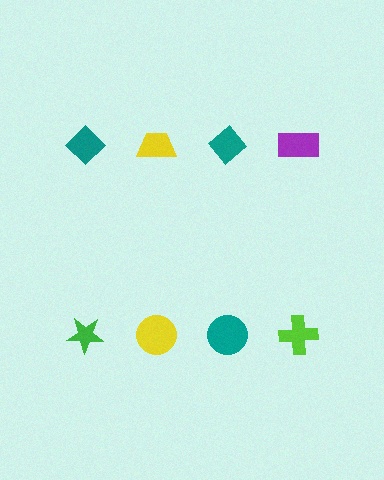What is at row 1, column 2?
A yellow trapezoid.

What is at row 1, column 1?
A teal diamond.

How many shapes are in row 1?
4 shapes.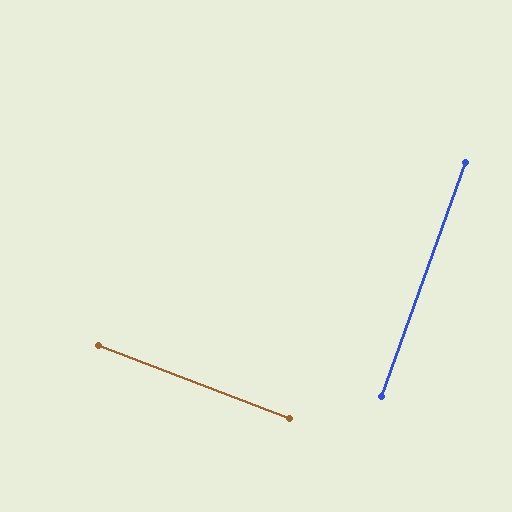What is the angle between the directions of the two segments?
Approximately 89 degrees.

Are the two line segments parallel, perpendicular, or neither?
Perpendicular — they meet at approximately 89°.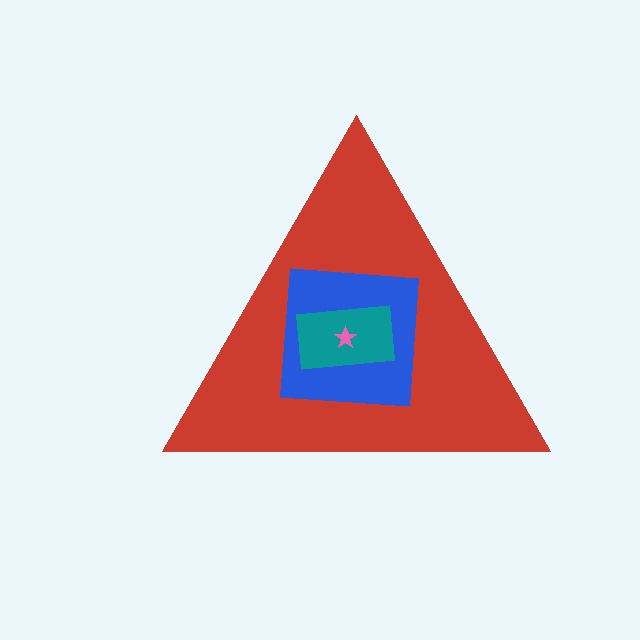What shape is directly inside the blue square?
The teal rectangle.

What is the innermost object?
The pink star.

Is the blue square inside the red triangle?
Yes.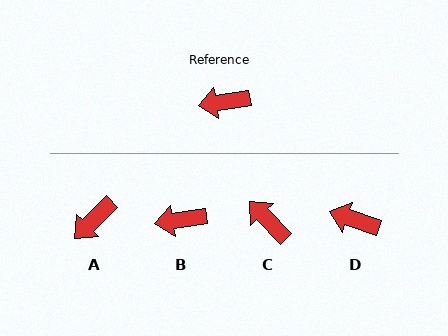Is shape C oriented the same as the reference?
No, it is off by about 54 degrees.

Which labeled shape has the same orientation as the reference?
B.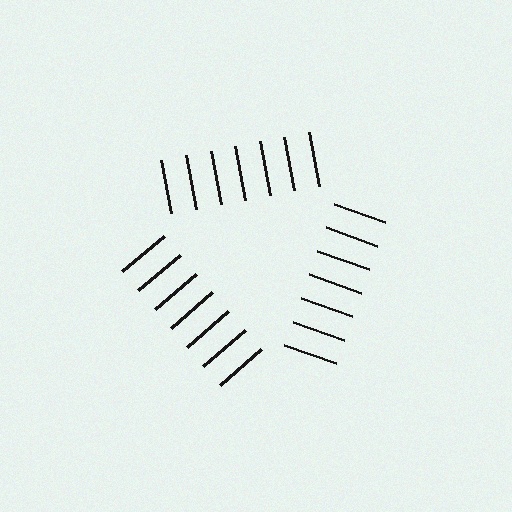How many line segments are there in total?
21 — 7 along each of the 3 edges.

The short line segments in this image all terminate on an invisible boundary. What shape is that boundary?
An illusory triangle — the line segments terminate on its edges but no continuous stroke is drawn.